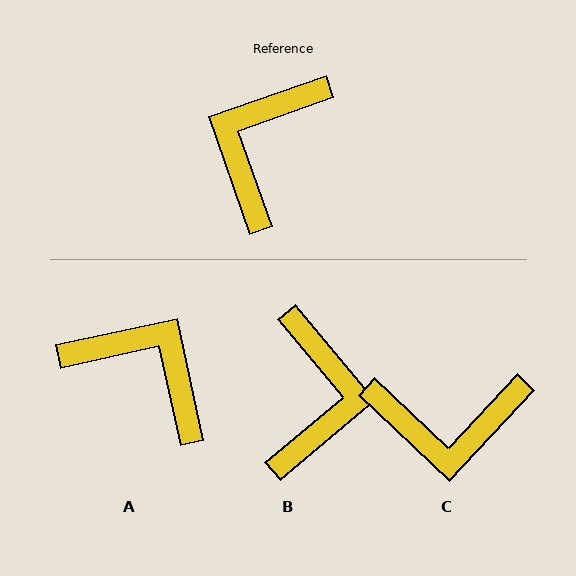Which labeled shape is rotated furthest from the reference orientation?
B, about 160 degrees away.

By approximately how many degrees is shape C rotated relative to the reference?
Approximately 117 degrees counter-clockwise.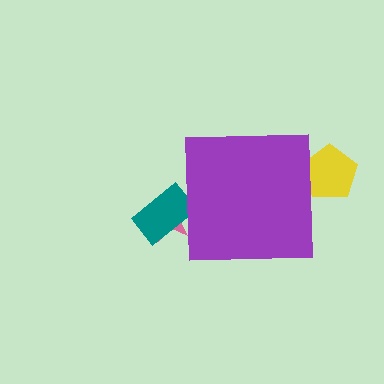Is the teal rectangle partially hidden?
Yes, the teal rectangle is partially hidden behind the purple square.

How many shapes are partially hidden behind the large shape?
3 shapes are partially hidden.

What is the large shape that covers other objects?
A purple square.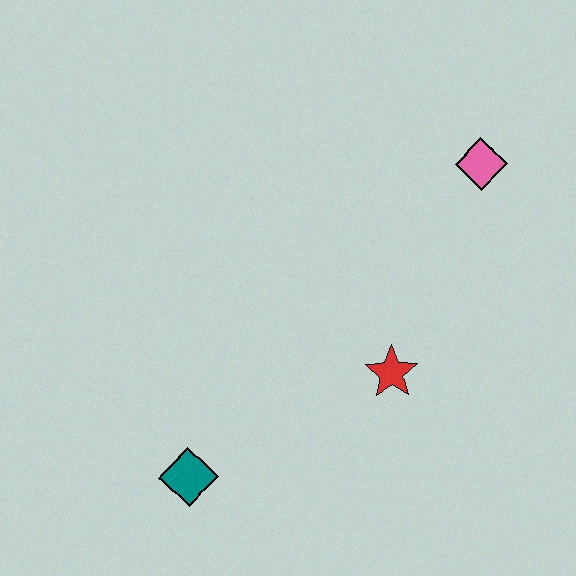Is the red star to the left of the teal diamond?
No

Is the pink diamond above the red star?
Yes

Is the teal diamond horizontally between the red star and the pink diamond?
No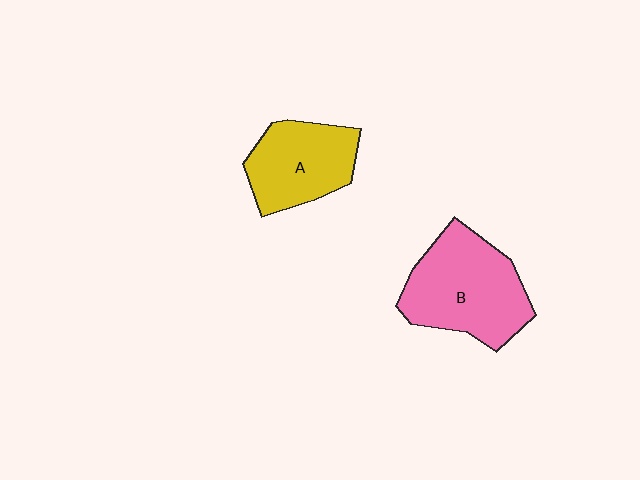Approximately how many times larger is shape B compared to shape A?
Approximately 1.4 times.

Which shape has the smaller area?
Shape A (yellow).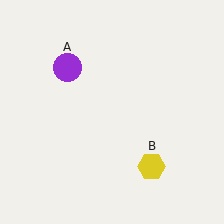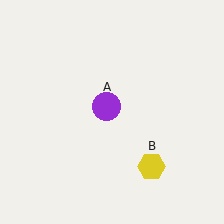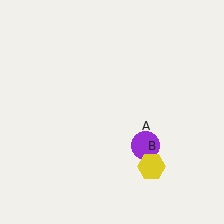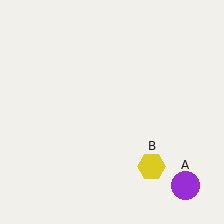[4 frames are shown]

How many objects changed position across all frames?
1 object changed position: purple circle (object A).